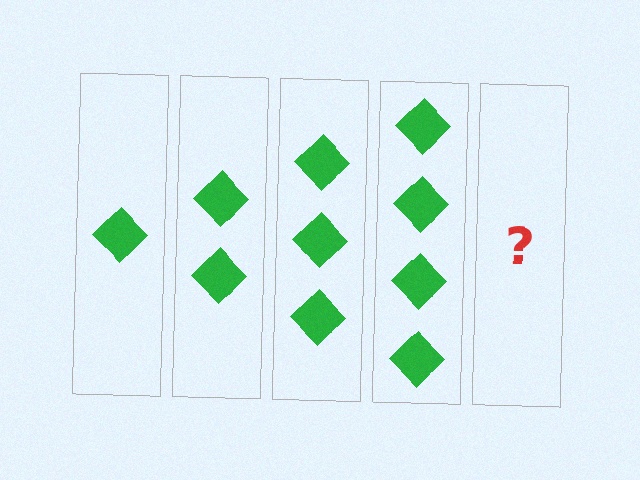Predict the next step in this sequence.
The next step is 5 diamonds.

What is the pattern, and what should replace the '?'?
The pattern is that each step adds one more diamond. The '?' should be 5 diamonds.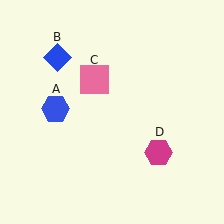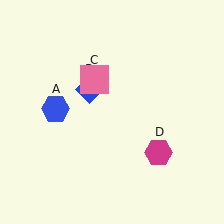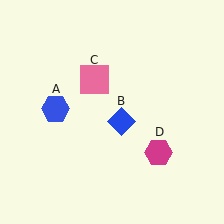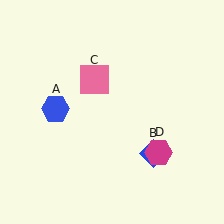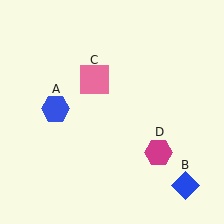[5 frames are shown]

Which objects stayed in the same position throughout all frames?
Blue hexagon (object A) and pink square (object C) and magenta hexagon (object D) remained stationary.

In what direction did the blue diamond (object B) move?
The blue diamond (object B) moved down and to the right.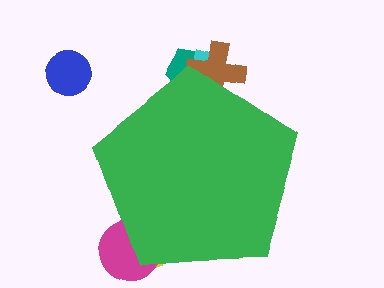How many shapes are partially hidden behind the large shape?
5 shapes are partially hidden.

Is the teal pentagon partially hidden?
Yes, the teal pentagon is partially hidden behind the green pentagon.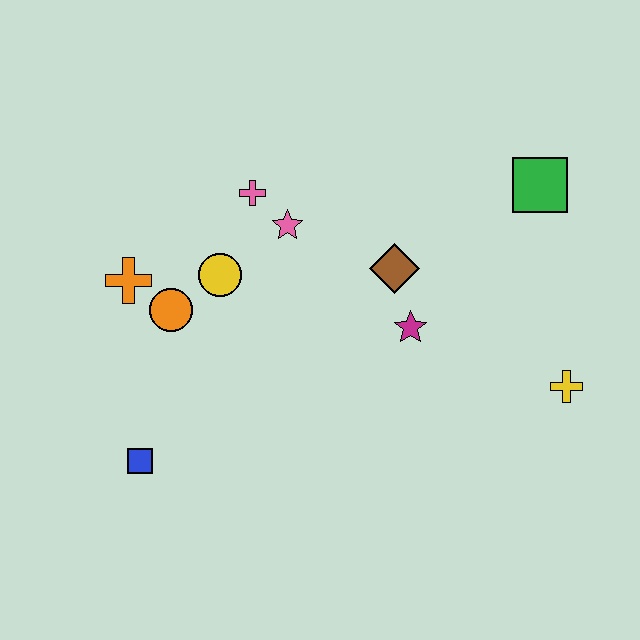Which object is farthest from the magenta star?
The blue square is farthest from the magenta star.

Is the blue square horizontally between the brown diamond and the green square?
No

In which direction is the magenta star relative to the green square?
The magenta star is below the green square.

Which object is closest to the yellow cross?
The magenta star is closest to the yellow cross.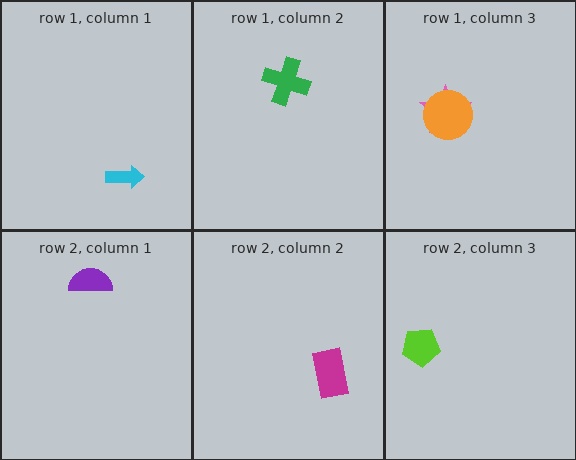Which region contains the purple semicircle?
The row 2, column 1 region.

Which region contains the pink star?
The row 1, column 3 region.